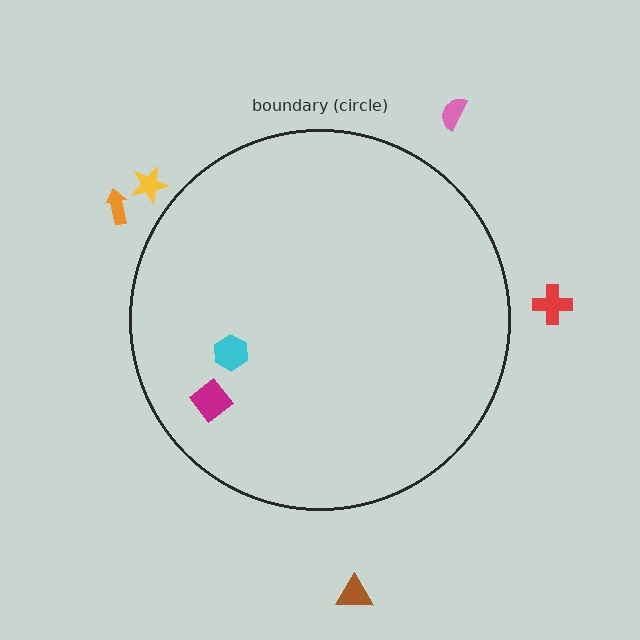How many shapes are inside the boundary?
2 inside, 5 outside.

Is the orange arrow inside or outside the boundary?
Outside.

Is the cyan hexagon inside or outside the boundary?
Inside.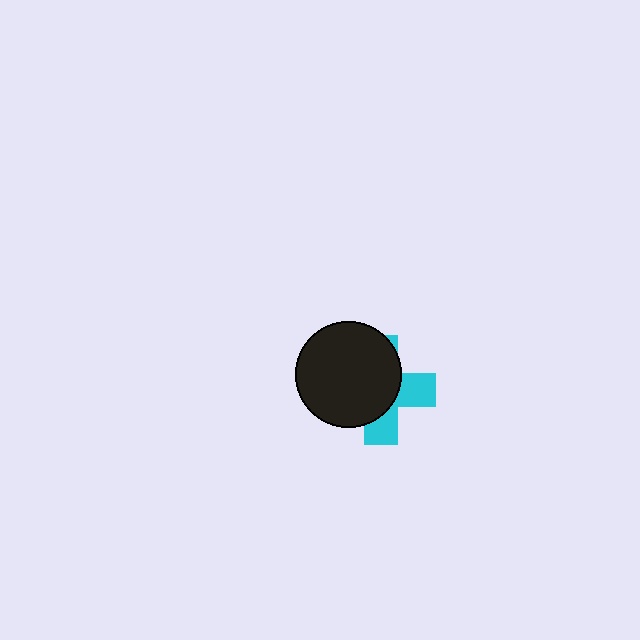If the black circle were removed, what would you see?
You would see the complete cyan cross.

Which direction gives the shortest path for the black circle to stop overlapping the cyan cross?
Moving left gives the shortest separation.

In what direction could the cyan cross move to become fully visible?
The cyan cross could move right. That would shift it out from behind the black circle entirely.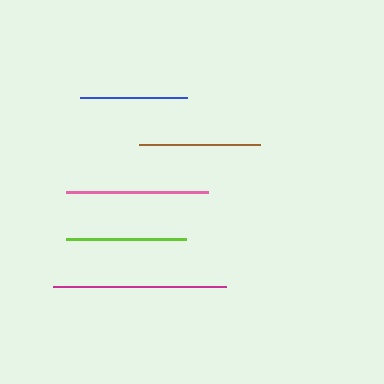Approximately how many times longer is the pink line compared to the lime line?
The pink line is approximately 1.2 times the length of the lime line.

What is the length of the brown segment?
The brown segment is approximately 122 pixels long.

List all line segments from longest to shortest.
From longest to shortest: magenta, pink, brown, lime, blue.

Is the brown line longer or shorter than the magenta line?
The magenta line is longer than the brown line.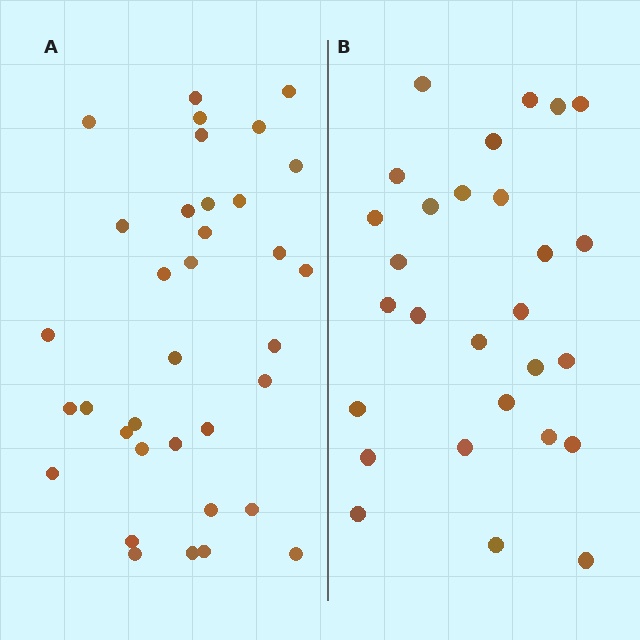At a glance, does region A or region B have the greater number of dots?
Region A (the left region) has more dots.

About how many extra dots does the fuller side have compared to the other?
Region A has roughly 8 or so more dots than region B.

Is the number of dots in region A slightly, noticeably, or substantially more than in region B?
Region A has noticeably more, but not dramatically so. The ratio is roughly 1.2 to 1.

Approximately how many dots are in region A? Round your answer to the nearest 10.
About 40 dots. (The exact count is 35, which rounds to 40.)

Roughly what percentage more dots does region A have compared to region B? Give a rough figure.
About 25% more.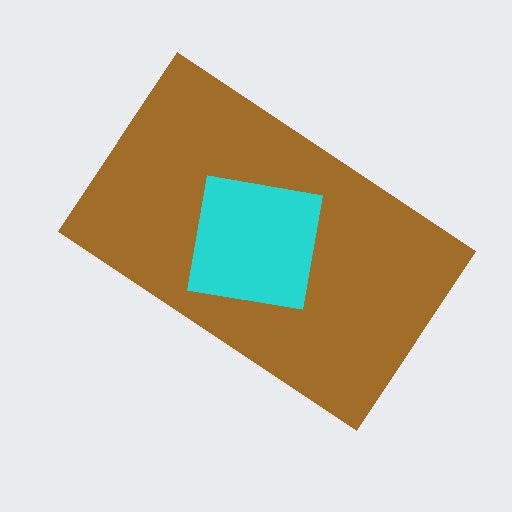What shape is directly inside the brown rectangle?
The cyan square.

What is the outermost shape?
The brown rectangle.